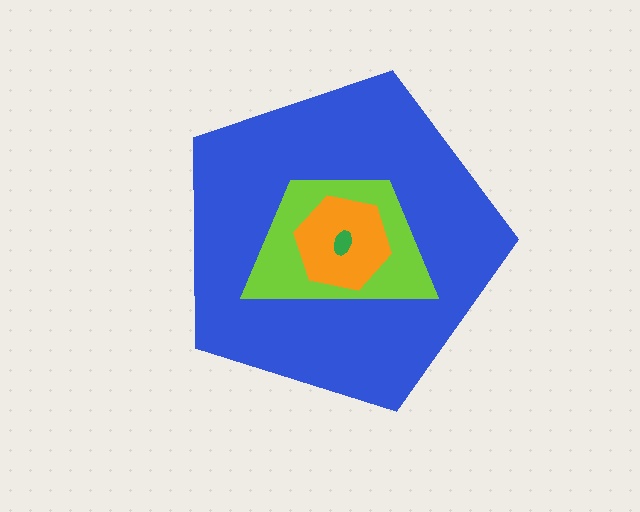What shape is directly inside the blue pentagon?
The lime trapezoid.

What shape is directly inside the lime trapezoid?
The orange hexagon.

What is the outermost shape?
The blue pentagon.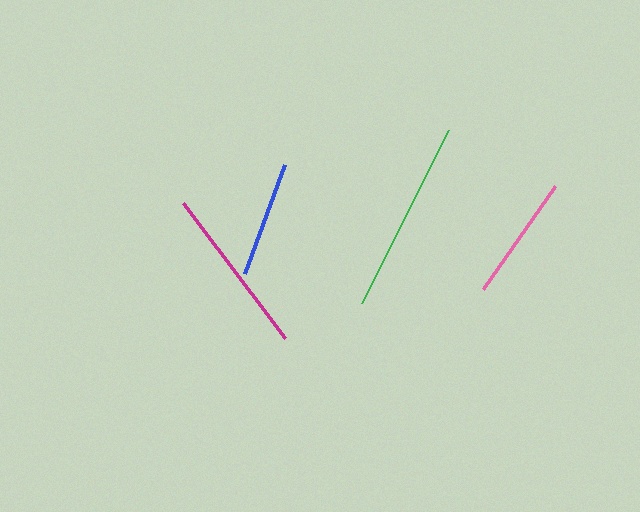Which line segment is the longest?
The green line is the longest at approximately 194 pixels.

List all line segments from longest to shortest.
From longest to shortest: green, magenta, pink, blue.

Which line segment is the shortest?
The blue line is the shortest at approximately 116 pixels.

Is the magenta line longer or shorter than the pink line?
The magenta line is longer than the pink line.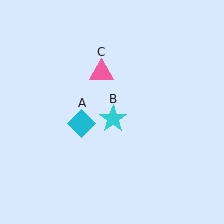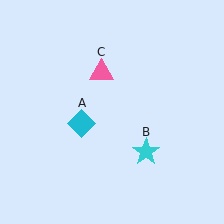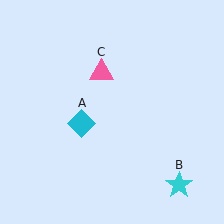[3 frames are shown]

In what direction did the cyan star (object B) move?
The cyan star (object B) moved down and to the right.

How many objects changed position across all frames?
1 object changed position: cyan star (object B).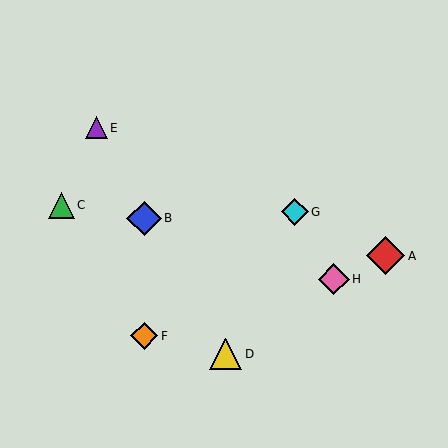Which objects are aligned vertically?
Objects B, F are aligned vertically.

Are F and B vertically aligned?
Yes, both are at x≈144.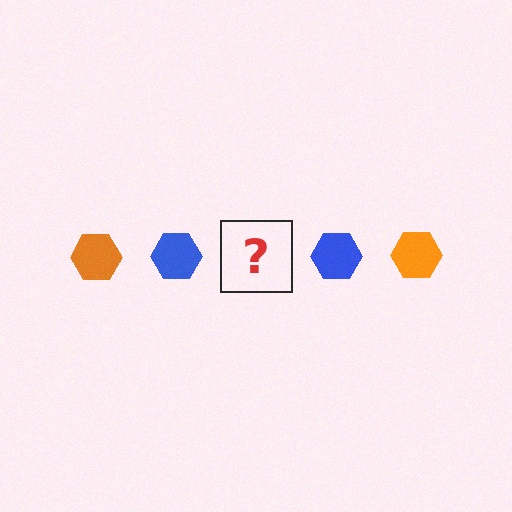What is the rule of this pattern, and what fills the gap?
The rule is that the pattern cycles through orange, blue hexagons. The gap should be filled with an orange hexagon.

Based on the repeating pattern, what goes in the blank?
The blank should be an orange hexagon.